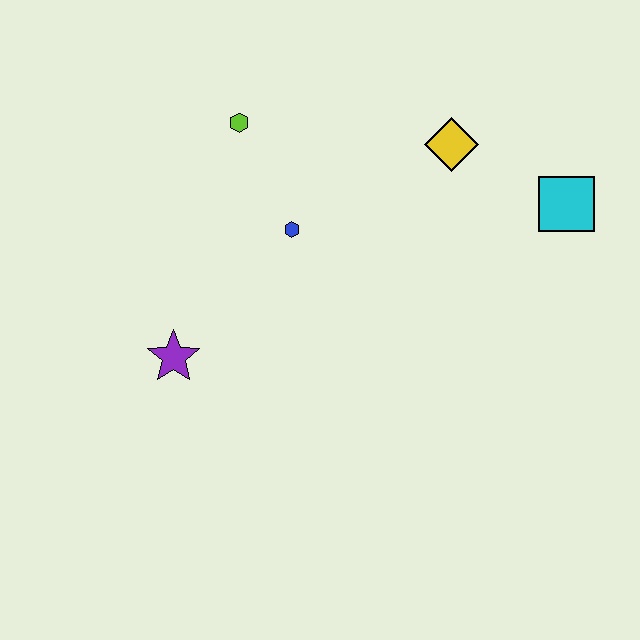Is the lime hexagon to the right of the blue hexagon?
No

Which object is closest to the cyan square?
The yellow diamond is closest to the cyan square.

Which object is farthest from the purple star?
The cyan square is farthest from the purple star.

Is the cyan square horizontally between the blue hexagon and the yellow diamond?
No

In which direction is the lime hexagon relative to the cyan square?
The lime hexagon is to the left of the cyan square.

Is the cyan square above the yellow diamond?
No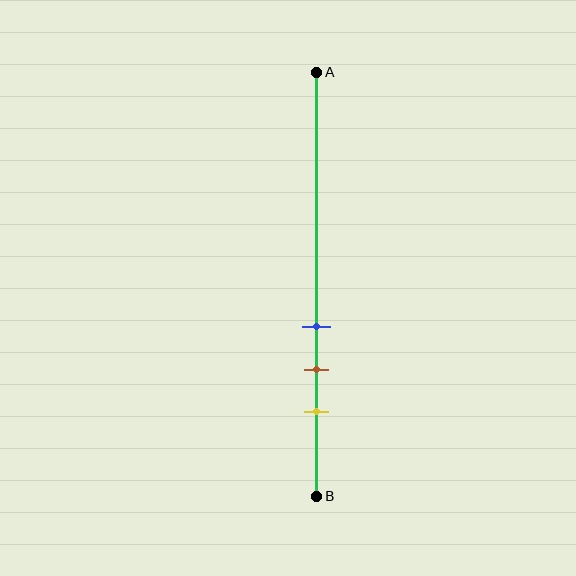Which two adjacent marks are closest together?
The blue and brown marks are the closest adjacent pair.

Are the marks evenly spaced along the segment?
Yes, the marks are approximately evenly spaced.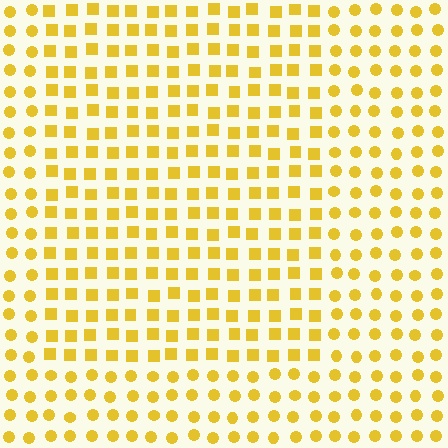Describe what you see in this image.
The image is filled with small yellow elements arranged in a uniform grid. A rectangle-shaped region contains squares, while the surrounding area contains circles. The boundary is defined purely by the change in element shape.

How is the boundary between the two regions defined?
The boundary is defined by a change in element shape: squares inside vs. circles outside. All elements share the same color and spacing.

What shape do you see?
I see a rectangle.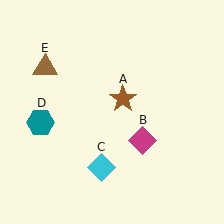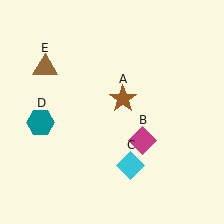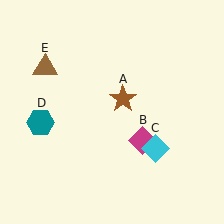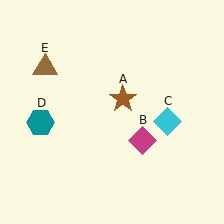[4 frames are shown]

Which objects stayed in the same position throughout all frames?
Brown star (object A) and magenta diamond (object B) and teal hexagon (object D) and brown triangle (object E) remained stationary.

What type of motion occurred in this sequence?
The cyan diamond (object C) rotated counterclockwise around the center of the scene.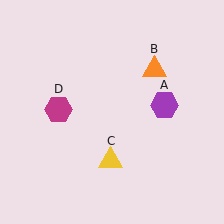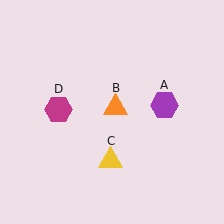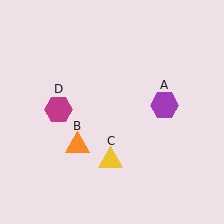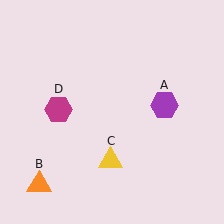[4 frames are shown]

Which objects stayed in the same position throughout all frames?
Purple hexagon (object A) and yellow triangle (object C) and magenta hexagon (object D) remained stationary.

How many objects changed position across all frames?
1 object changed position: orange triangle (object B).